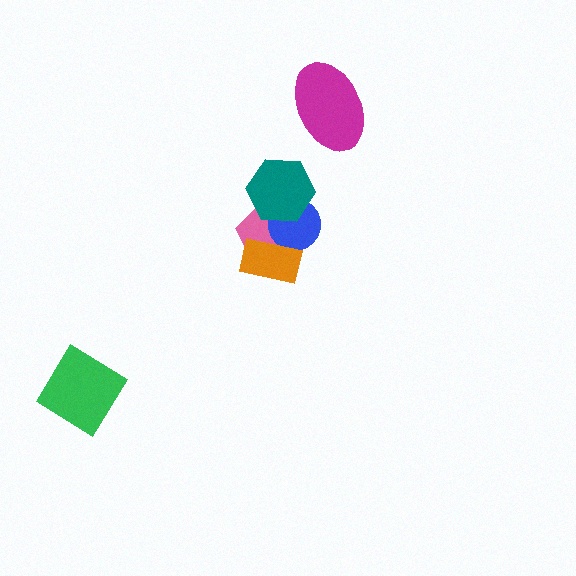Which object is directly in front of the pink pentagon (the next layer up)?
The blue circle is directly in front of the pink pentagon.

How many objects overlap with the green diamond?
0 objects overlap with the green diamond.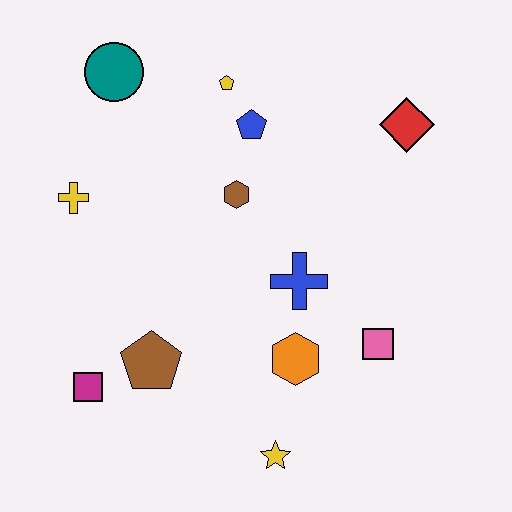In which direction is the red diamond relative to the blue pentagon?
The red diamond is to the right of the blue pentagon.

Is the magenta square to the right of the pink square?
No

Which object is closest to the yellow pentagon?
The blue pentagon is closest to the yellow pentagon.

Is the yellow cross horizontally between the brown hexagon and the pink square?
No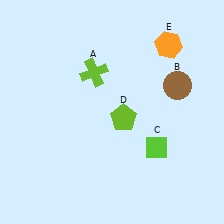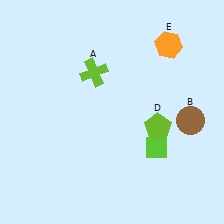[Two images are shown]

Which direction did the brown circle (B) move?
The brown circle (B) moved down.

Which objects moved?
The objects that moved are: the brown circle (B), the lime pentagon (D).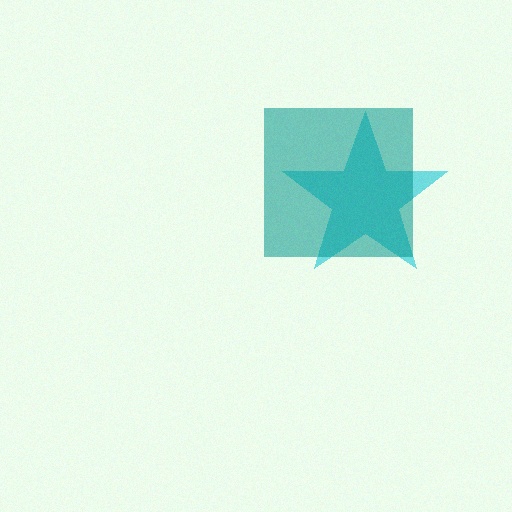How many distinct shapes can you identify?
There are 2 distinct shapes: a cyan star, a teal square.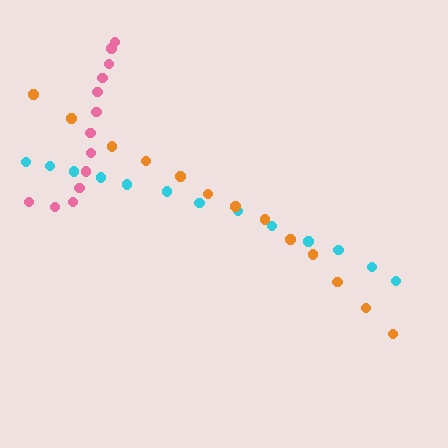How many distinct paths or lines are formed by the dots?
There are 3 distinct paths.